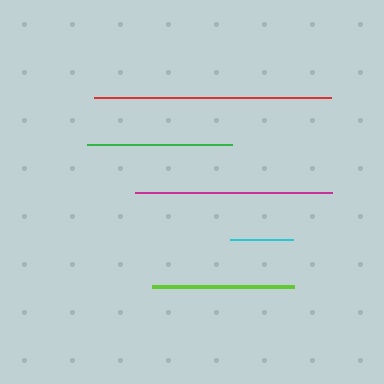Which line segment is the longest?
The red line is the longest at approximately 238 pixels.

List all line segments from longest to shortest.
From longest to shortest: red, magenta, green, lime, cyan.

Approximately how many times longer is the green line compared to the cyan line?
The green line is approximately 2.3 times the length of the cyan line.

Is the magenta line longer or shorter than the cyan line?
The magenta line is longer than the cyan line.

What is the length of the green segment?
The green segment is approximately 145 pixels long.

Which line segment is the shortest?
The cyan line is the shortest at approximately 63 pixels.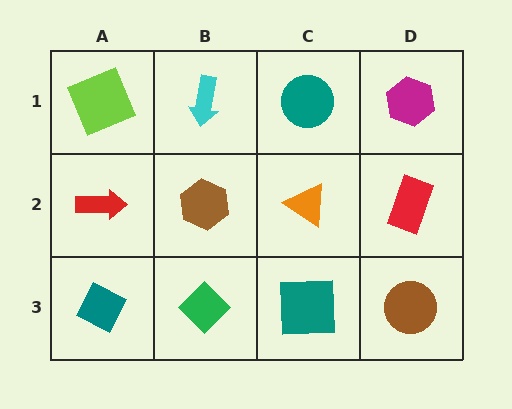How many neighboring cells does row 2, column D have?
3.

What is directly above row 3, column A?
A red arrow.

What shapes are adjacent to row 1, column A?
A red arrow (row 2, column A), a cyan arrow (row 1, column B).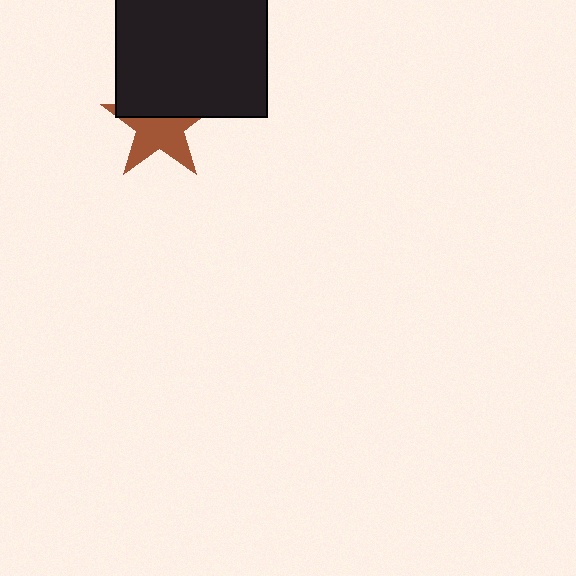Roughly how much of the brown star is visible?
About half of it is visible (roughly 58%).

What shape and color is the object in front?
The object in front is a black square.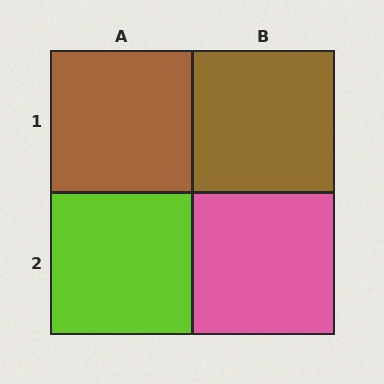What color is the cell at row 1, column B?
Brown.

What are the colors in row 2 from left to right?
Lime, pink.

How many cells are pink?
1 cell is pink.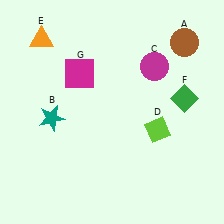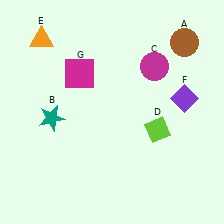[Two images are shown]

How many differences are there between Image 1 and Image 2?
There is 1 difference between the two images.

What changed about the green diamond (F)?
In Image 1, F is green. In Image 2, it changed to purple.